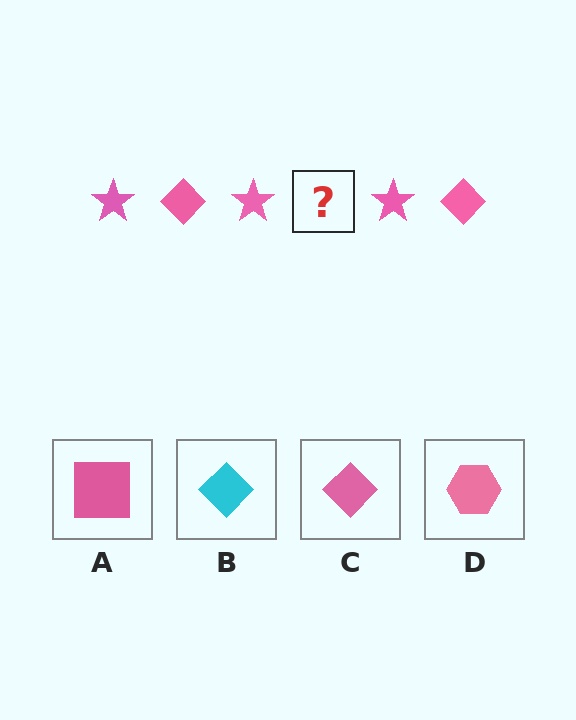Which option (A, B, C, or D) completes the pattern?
C.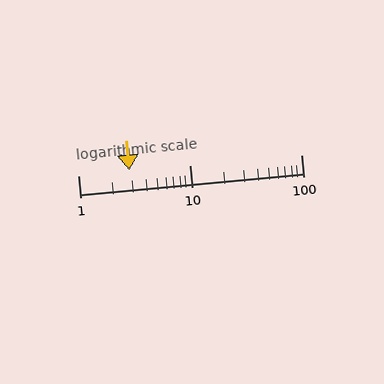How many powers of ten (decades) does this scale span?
The scale spans 2 decades, from 1 to 100.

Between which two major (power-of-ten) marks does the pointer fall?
The pointer is between 1 and 10.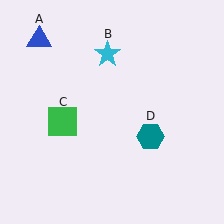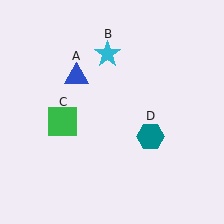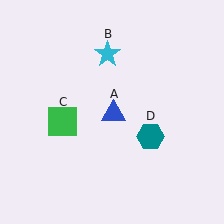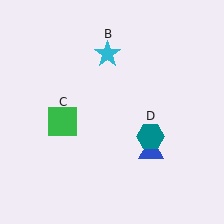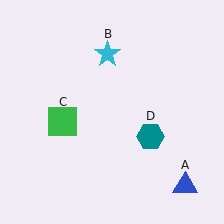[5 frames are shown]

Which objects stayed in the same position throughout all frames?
Cyan star (object B) and green square (object C) and teal hexagon (object D) remained stationary.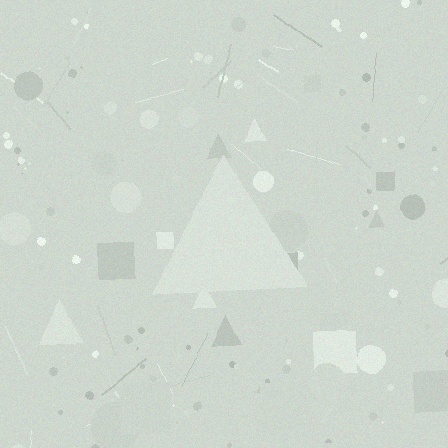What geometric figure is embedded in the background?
A triangle is embedded in the background.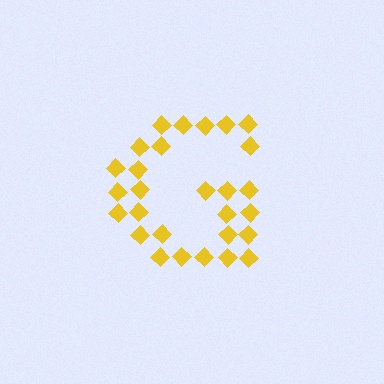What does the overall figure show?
The overall figure shows the letter G.